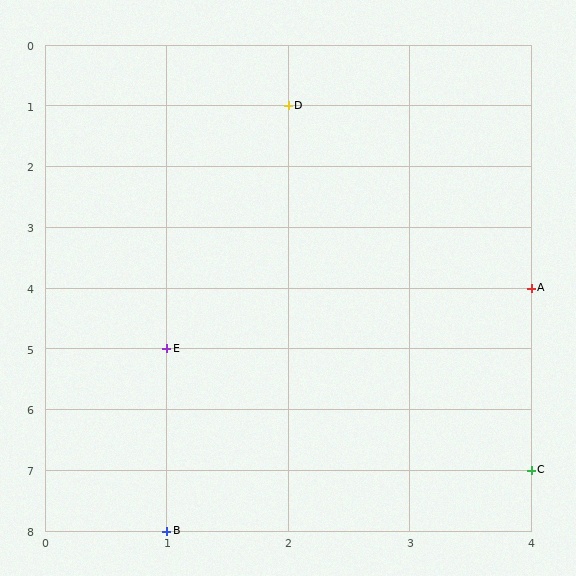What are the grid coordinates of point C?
Point C is at grid coordinates (4, 7).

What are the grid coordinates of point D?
Point D is at grid coordinates (2, 1).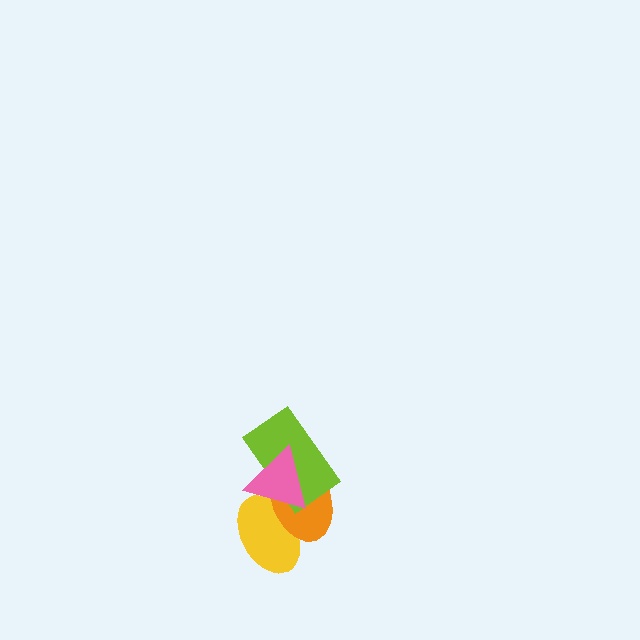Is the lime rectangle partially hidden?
Yes, it is partially covered by another shape.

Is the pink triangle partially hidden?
No, no other shape covers it.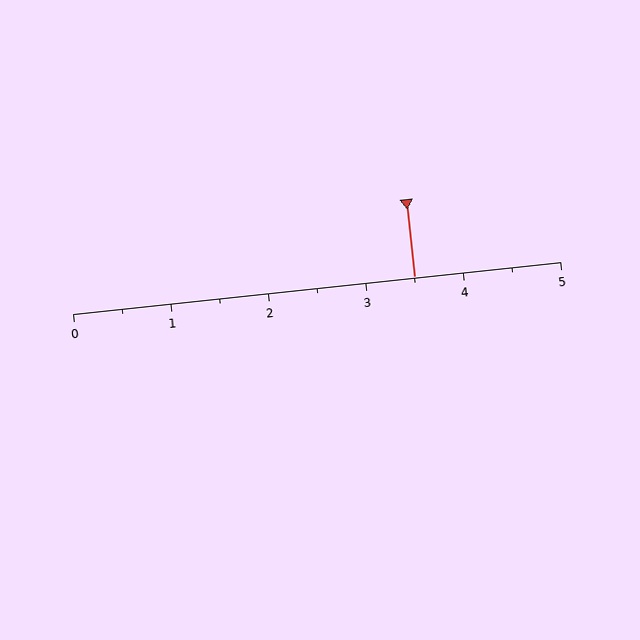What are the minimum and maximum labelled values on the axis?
The axis runs from 0 to 5.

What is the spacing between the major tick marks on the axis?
The major ticks are spaced 1 apart.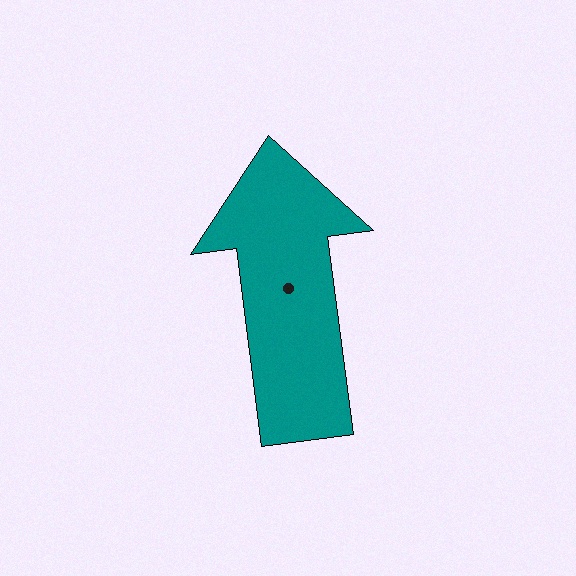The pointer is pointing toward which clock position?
Roughly 12 o'clock.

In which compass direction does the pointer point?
North.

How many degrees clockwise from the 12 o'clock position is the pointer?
Approximately 353 degrees.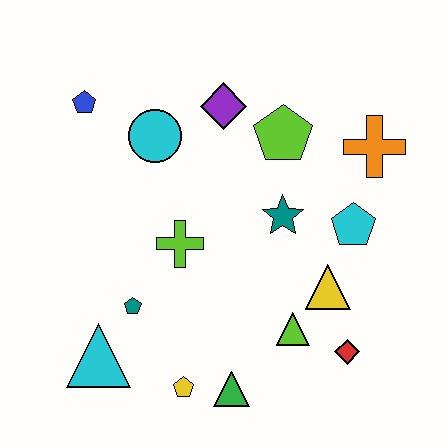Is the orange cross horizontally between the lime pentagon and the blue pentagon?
No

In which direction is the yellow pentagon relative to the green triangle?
The yellow pentagon is to the left of the green triangle.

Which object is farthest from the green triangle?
The blue pentagon is farthest from the green triangle.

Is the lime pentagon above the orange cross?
Yes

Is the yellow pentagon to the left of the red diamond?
Yes